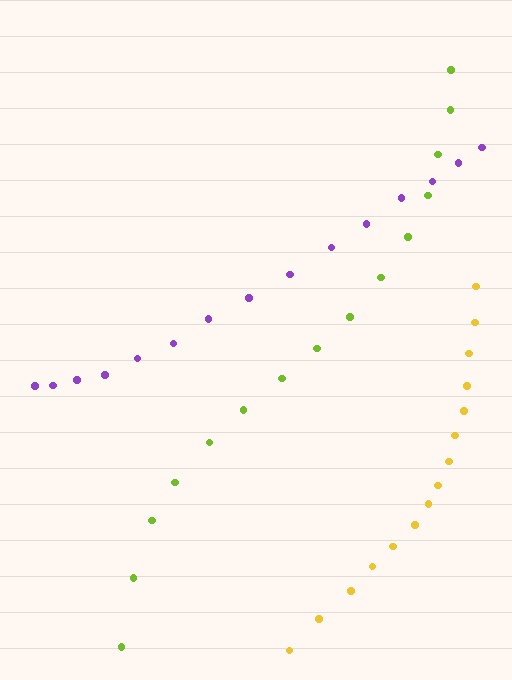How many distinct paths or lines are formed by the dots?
There are 3 distinct paths.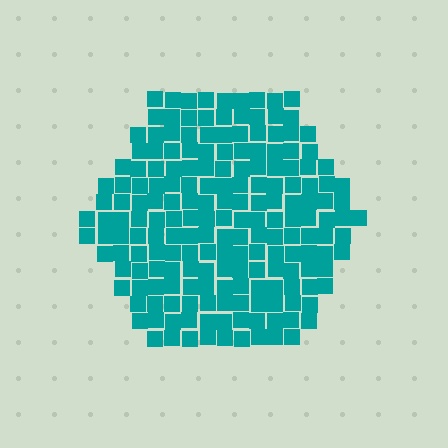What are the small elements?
The small elements are squares.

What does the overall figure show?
The overall figure shows a hexagon.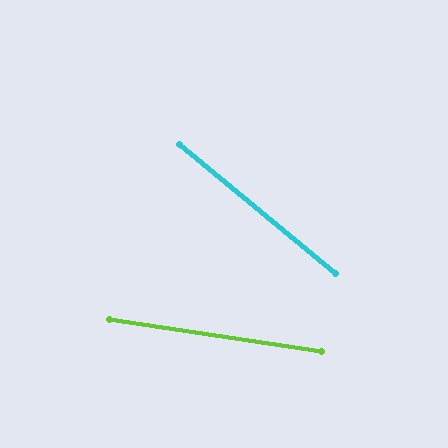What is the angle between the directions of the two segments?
Approximately 31 degrees.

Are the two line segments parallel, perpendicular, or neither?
Neither parallel nor perpendicular — they differ by about 31°.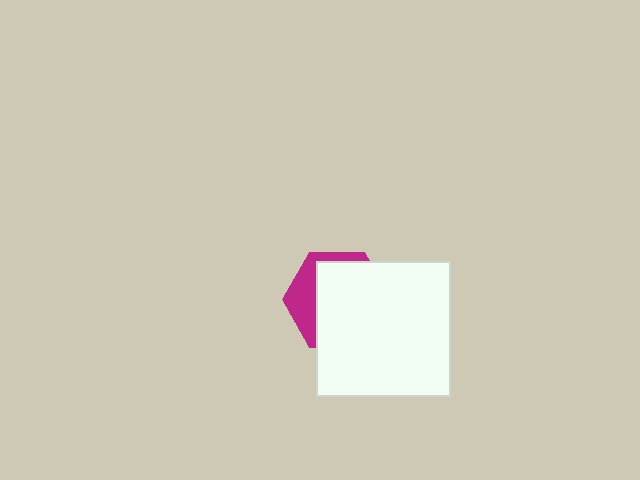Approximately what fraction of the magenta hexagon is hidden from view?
Roughly 70% of the magenta hexagon is hidden behind the white rectangle.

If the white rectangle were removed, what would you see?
You would see the complete magenta hexagon.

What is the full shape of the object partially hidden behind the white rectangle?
The partially hidden object is a magenta hexagon.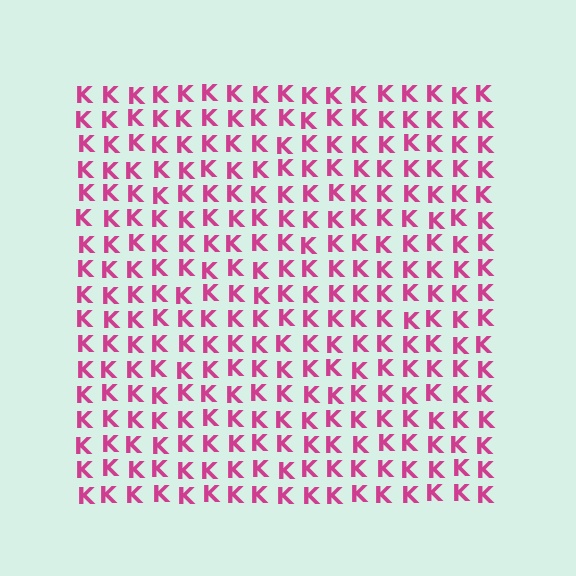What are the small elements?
The small elements are letter K's.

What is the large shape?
The large shape is a square.